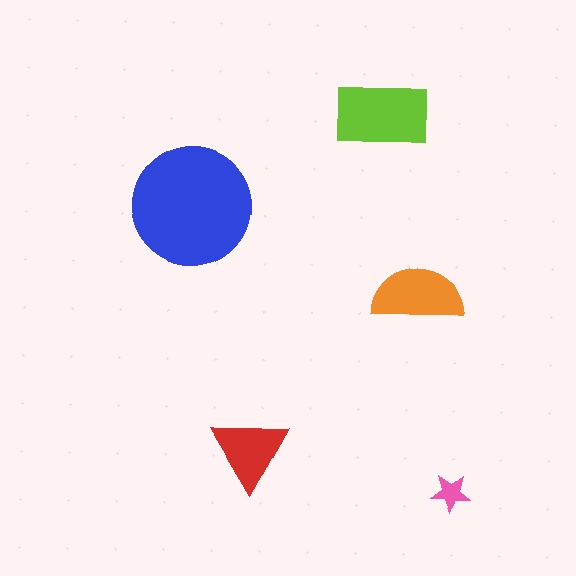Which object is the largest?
The blue circle.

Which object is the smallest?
The pink star.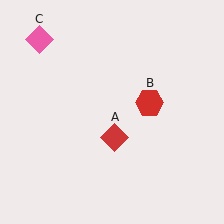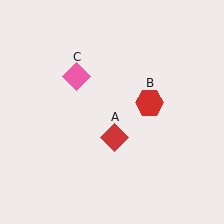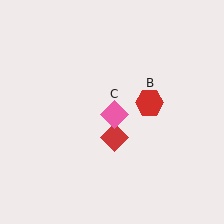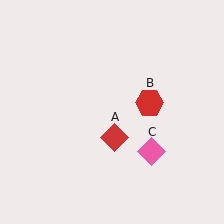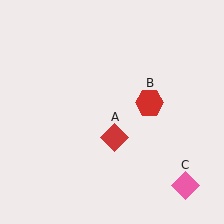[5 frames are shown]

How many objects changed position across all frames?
1 object changed position: pink diamond (object C).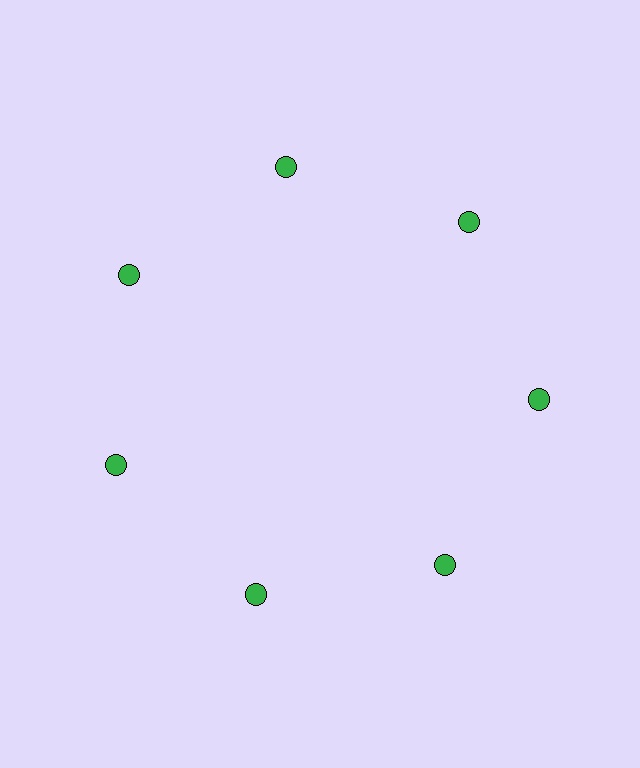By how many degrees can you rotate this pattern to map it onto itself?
The pattern maps onto itself every 51 degrees of rotation.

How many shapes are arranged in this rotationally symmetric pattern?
There are 7 shapes, arranged in 7 groups of 1.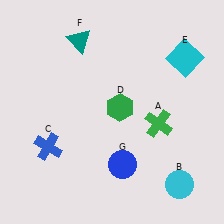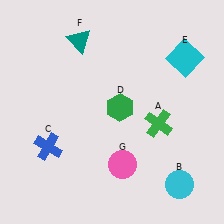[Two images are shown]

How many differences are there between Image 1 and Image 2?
There is 1 difference between the two images.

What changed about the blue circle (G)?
In Image 1, G is blue. In Image 2, it changed to pink.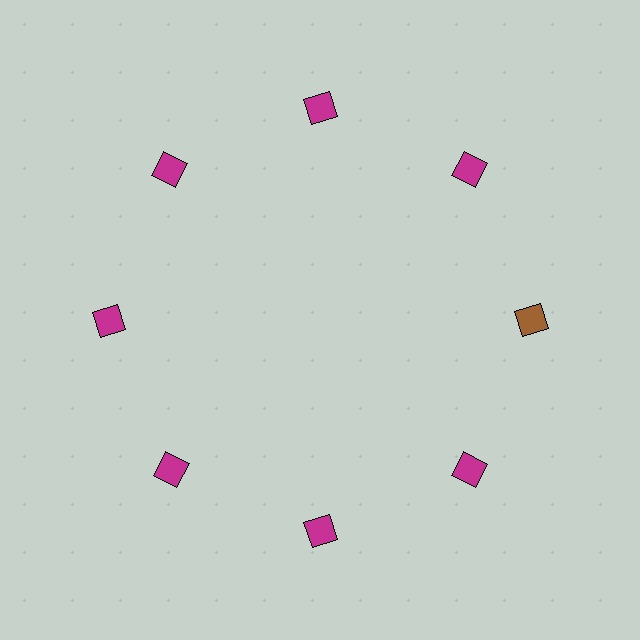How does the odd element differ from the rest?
It has a different color: brown instead of magenta.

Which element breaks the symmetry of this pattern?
The brown diamond at roughly the 3 o'clock position breaks the symmetry. All other shapes are magenta diamonds.